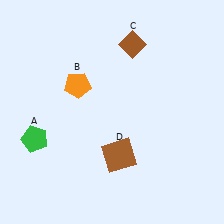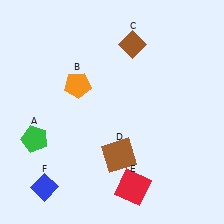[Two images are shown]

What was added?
A red square (E), a blue diamond (F) were added in Image 2.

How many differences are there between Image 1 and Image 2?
There are 2 differences between the two images.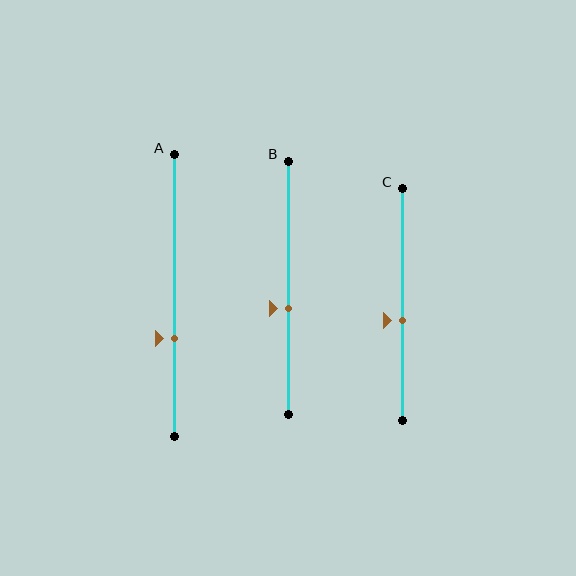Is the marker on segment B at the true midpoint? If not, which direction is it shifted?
No, the marker on segment B is shifted downward by about 8% of the segment length.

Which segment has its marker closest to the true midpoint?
Segment C has its marker closest to the true midpoint.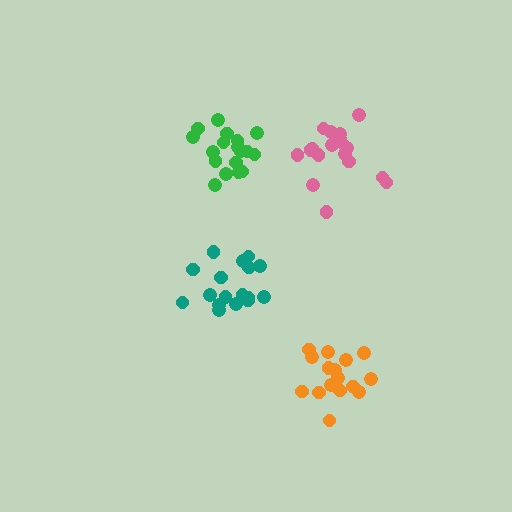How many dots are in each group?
Group 1: 17 dots, Group 2: 18 dots, Group 3: 16 dots, Group 4: 18 dots (69 total).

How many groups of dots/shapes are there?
There are 4 groups.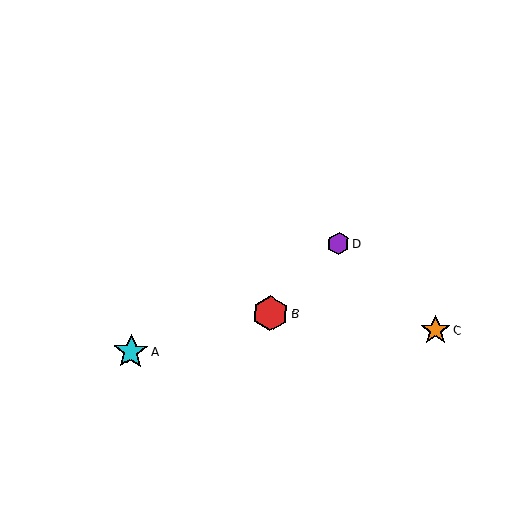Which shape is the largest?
The red hexagon (labeled B) is the largest.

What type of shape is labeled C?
Shape C is an orange star.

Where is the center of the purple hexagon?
The center of the purple hexagon is at (338, 244).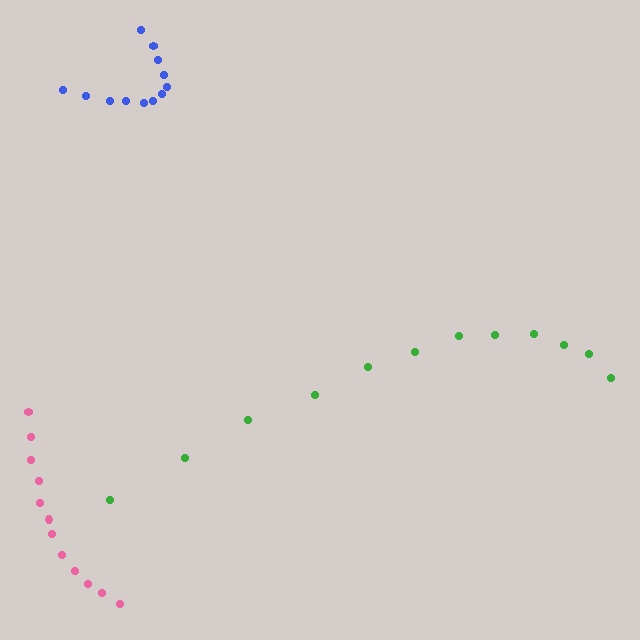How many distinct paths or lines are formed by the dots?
There are 3 distinct paths.